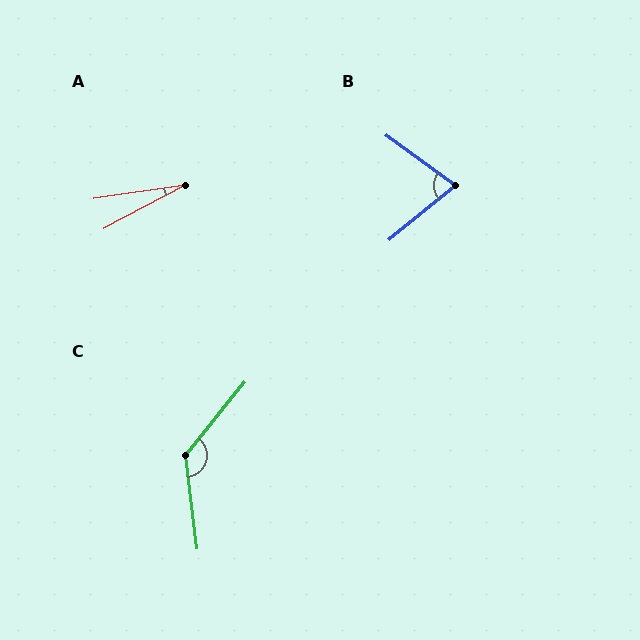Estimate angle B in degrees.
Approximately 75 degrees.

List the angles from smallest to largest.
A (20°), B (75°), C (134°).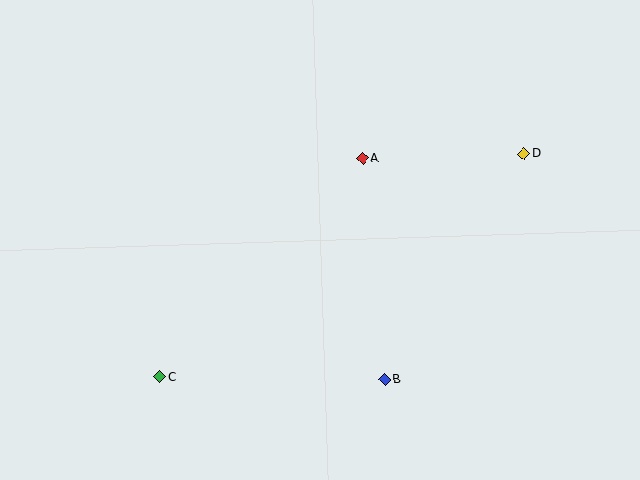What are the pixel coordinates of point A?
Point A is at (363, 159).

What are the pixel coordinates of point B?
Point B is at (385, 379).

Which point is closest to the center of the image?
Point A at (363, 159) is closest to the center.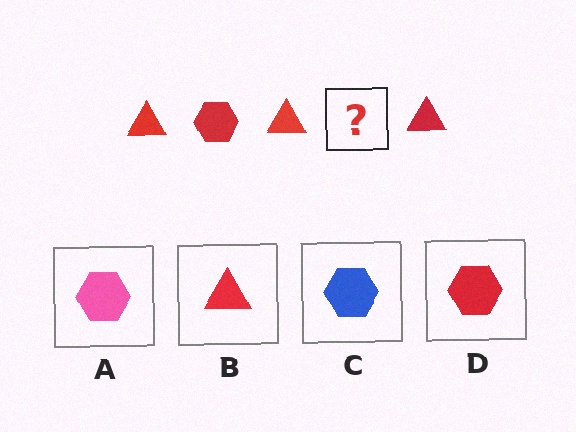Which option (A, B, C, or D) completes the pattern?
D.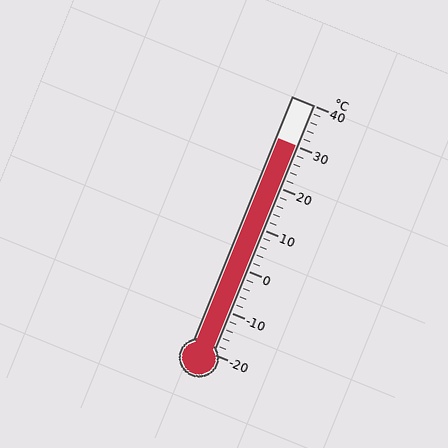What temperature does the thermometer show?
The thermometer shows approximately 30°C.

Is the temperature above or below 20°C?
The temperature is above 20°C.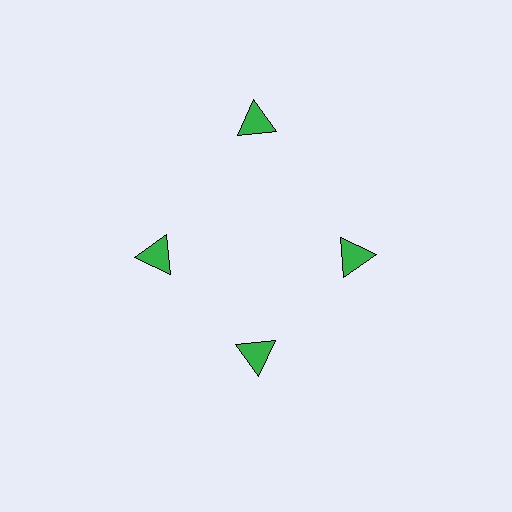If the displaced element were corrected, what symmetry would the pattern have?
It would have 4-fold rotational symmetry — the pattern would map onto itself every 90 degrees.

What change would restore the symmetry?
The symmetry would be restored by moving it inward, back onto the ring so that all 4 triangles sit at equal angles and equal distance from the center.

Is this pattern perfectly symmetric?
No. The 4 green triangles are arranged in a ring, but one element near the 12 o'clock position is pushed outward from the center, breaking the 4-fold rotational symmetry.